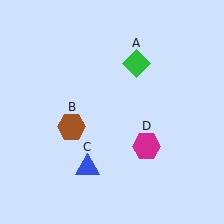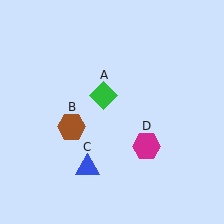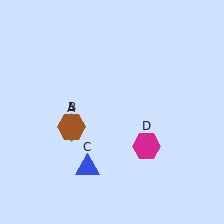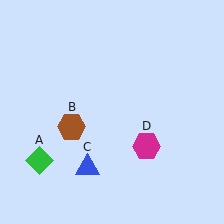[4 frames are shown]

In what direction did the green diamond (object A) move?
The green diamond (object A) moved down and to the left.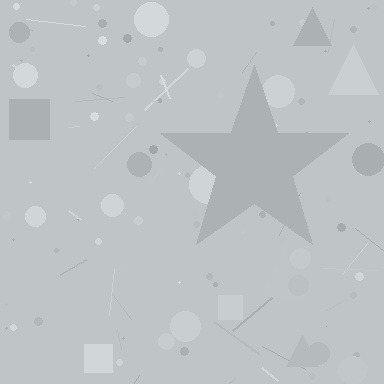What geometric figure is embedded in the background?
A star is embedded in the background.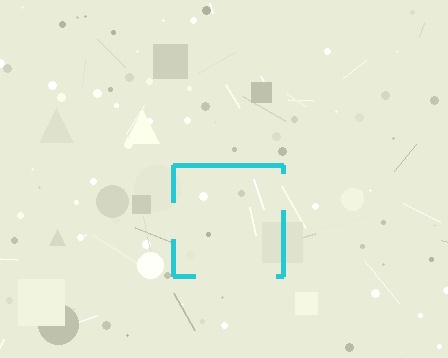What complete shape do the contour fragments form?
The contour fragments form a square.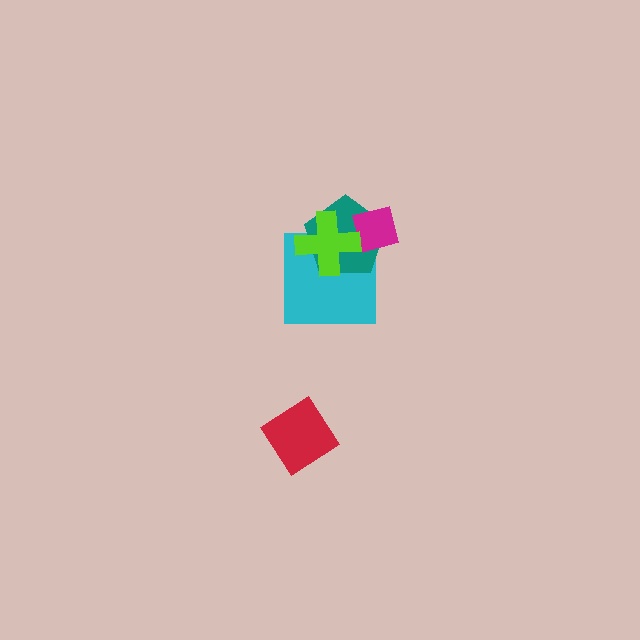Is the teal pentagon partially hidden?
Yes, it is partially covered by another shape.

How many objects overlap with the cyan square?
2 objects overlap with the cyan square.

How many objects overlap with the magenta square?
2 objects overlap with the magenta square.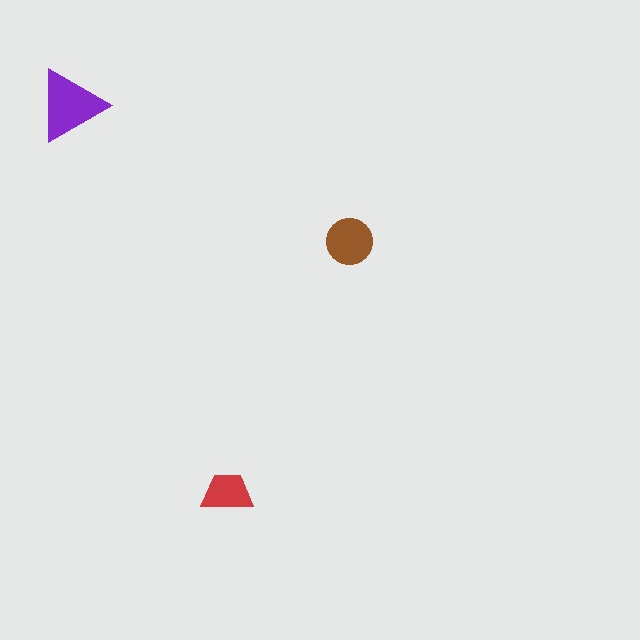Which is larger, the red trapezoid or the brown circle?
The brown circle.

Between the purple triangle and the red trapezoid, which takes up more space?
The purple triangle.